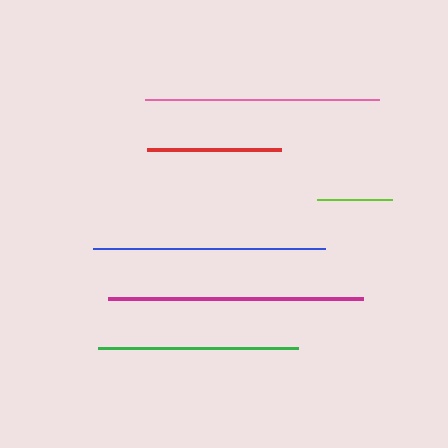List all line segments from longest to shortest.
From longest to shortest: magenta, pink, blue, green, red, lime.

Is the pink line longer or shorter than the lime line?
The pink line is longer than the lime line.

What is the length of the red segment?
The red segment is approximately 134 pixels long.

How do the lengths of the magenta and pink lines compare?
The magenta and pink lines are approximately the same length.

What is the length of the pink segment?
The pink segment is approximately 234 pixels long.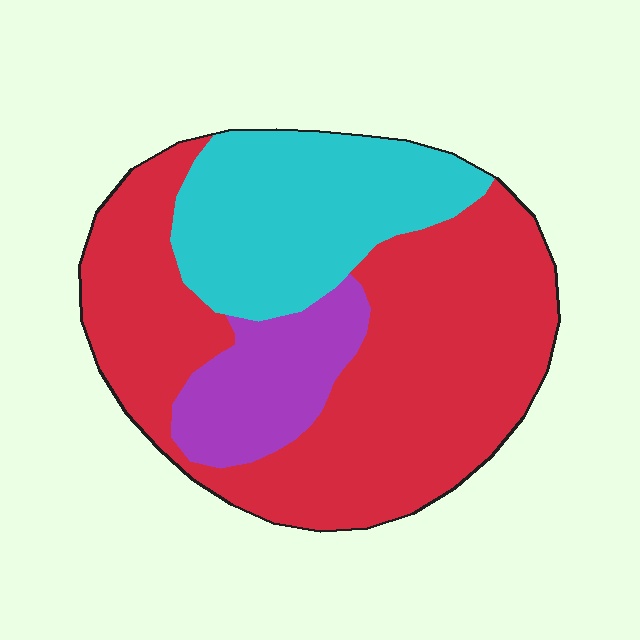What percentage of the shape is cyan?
Cyan takes up between a sixth and a third of the shape.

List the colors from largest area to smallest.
From largest to smallest: red, cyan, purple.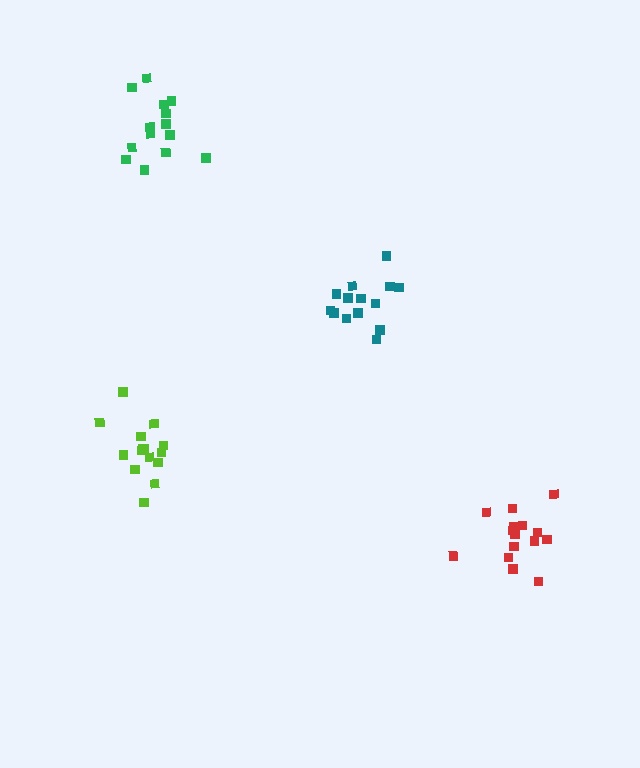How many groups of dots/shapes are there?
There are 4 groups.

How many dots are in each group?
Group 1: 14 dots, Group 2: 15 dots, Group 3: 15 dots, Group 4: 14 dots (58 total).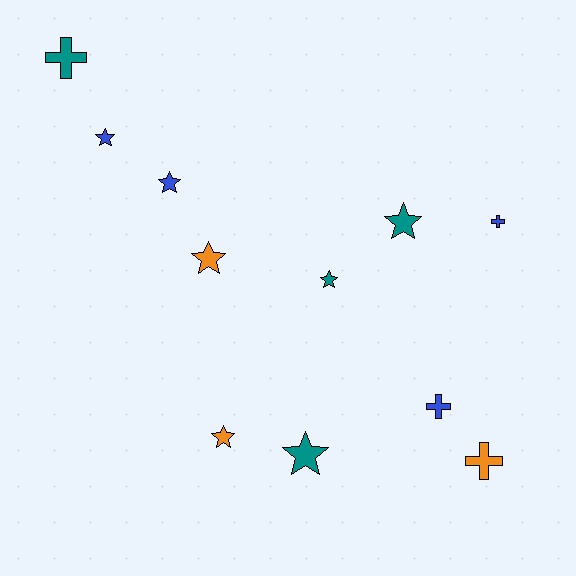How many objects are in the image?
There are 11 objects.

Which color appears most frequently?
Teal, with 4 objects.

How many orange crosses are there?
There is 1 orange cross.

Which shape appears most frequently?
Star, with 7 objects.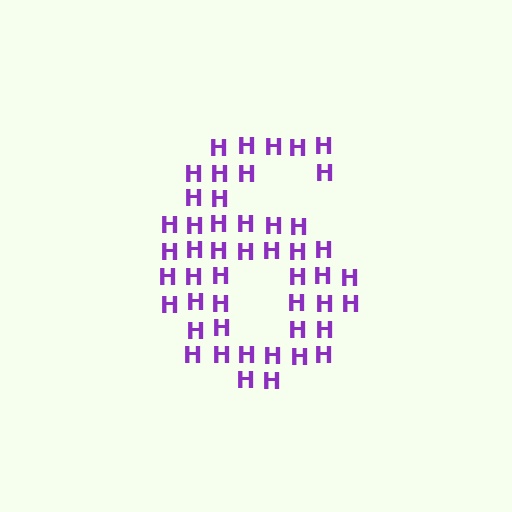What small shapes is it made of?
It is made of small letter H's.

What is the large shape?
The large shape is the digit 6.